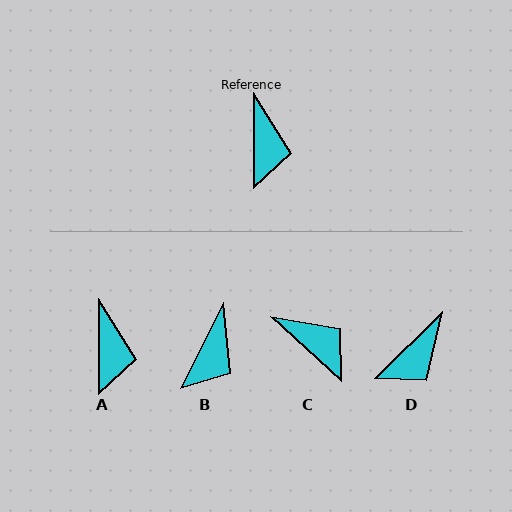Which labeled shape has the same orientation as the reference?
A.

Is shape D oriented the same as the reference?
No, it is off by about 45 degrees.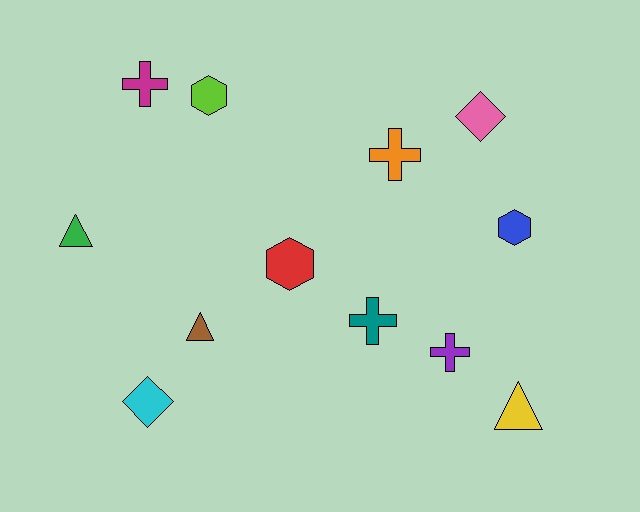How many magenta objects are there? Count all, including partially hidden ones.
There is 1 magenta object.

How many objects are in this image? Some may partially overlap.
There are 12 objects.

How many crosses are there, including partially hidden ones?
There are 4 crosses.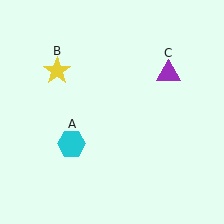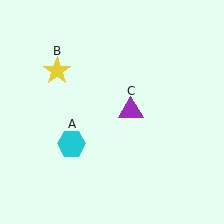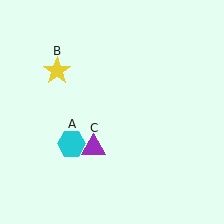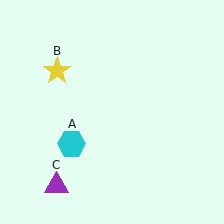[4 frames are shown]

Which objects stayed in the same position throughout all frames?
Cyan hexagon (object A) and yellow star (object B) remained stationary.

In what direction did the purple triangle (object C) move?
The purple triangle (object C) moved down and to the left.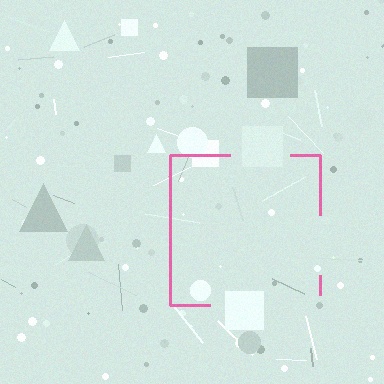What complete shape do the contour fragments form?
The contour fragments form a square.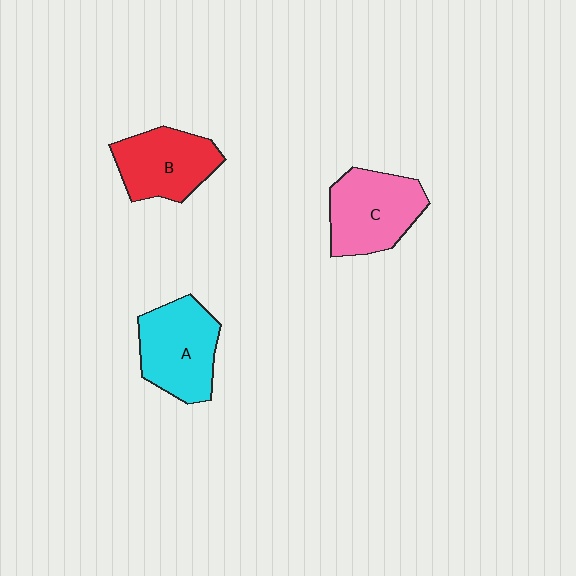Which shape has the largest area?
Shape C (pink).